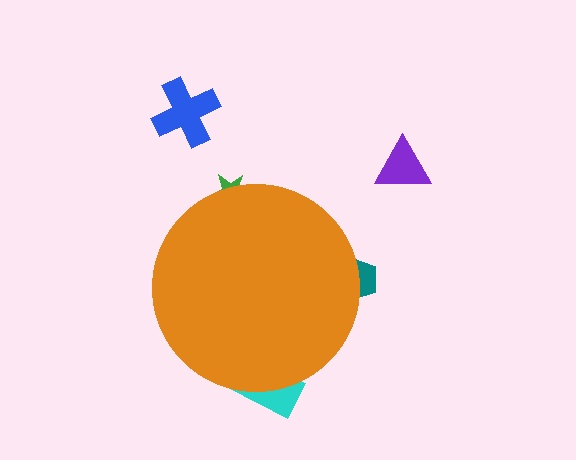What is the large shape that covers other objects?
An orange circle.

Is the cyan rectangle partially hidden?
Yes, the cyan rectangle is partially hidden behind the orange circle.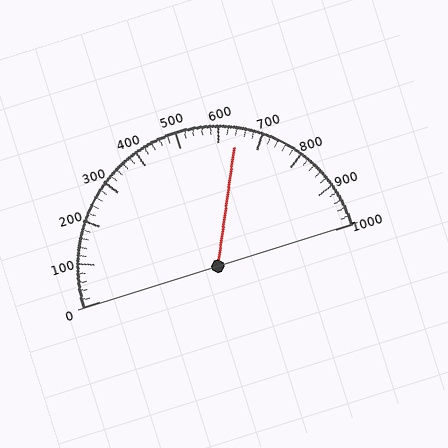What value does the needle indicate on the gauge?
The needle indicates approximately 640.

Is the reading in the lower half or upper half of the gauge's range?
The reading is in the upper half of the range (0 to 1000).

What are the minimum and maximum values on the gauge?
The gauge ranges from 0 to 1000.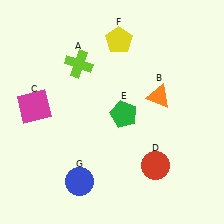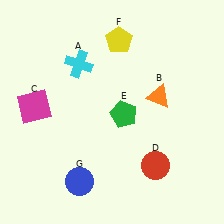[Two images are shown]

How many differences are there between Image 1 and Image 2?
There is 1 difference between the two images.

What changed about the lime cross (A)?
In Image 1, A is lime. In Image 2, it changed to cyan.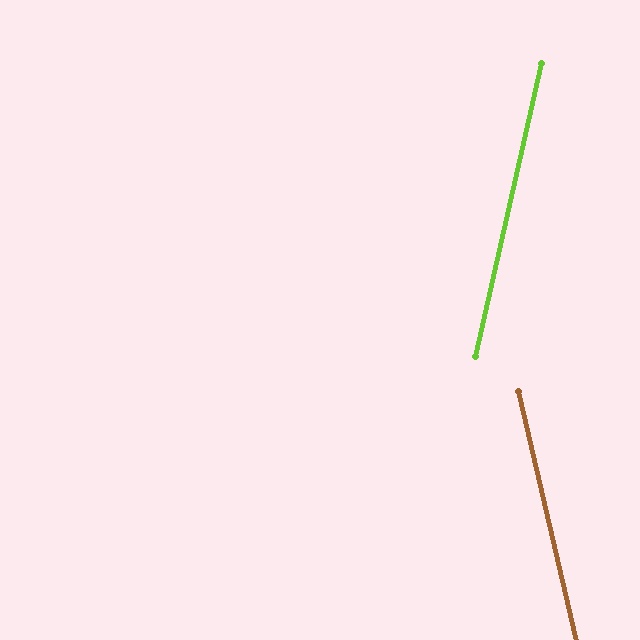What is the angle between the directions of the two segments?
Approximately 26 degrees.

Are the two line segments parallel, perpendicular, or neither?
Neither parallel nor perpendicular — they differ by about 26°.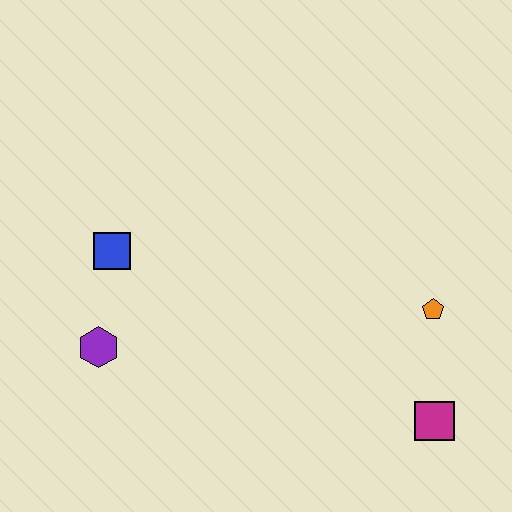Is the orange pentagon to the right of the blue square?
Yes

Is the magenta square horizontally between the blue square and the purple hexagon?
No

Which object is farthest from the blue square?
The magenta square is farthest from the blue square.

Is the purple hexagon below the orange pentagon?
Yes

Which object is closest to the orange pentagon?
The magenta square is closest to the orange pentagon.